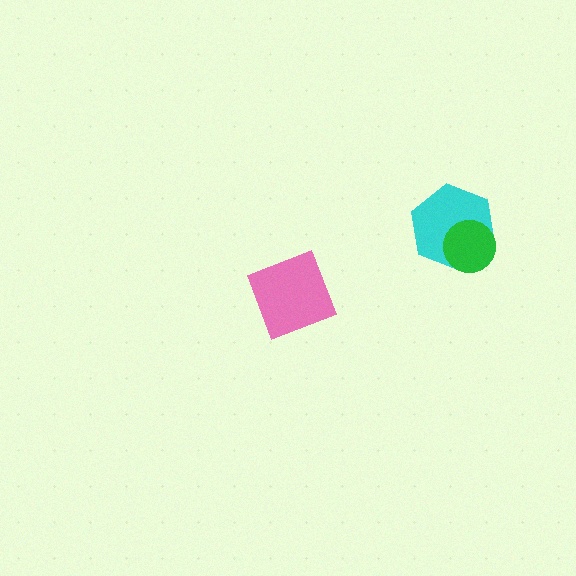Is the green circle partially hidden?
No, no other shape covers it.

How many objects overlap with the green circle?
1 object overlaps with the green circle.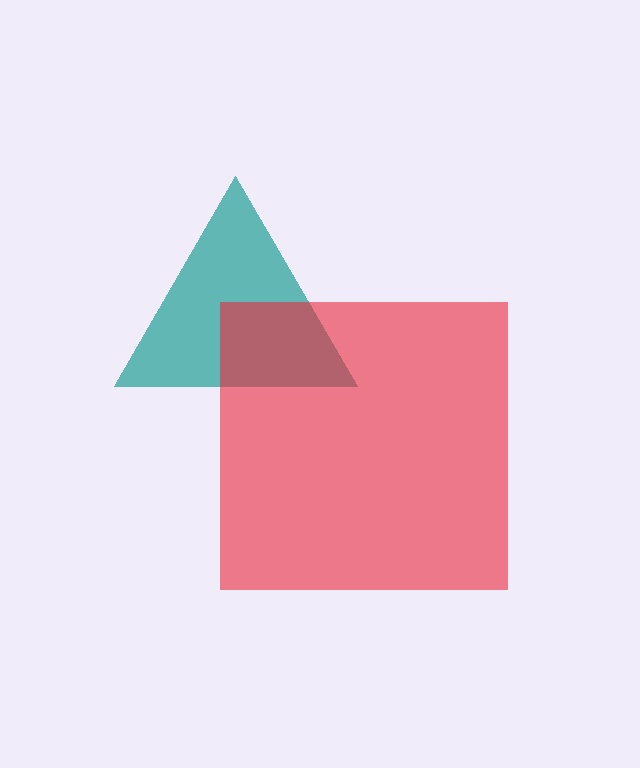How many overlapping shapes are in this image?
There are 2 overlapping shapes in the image.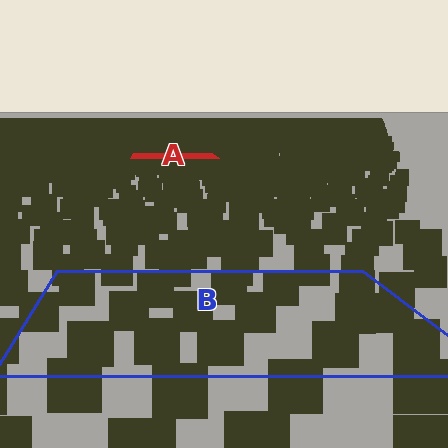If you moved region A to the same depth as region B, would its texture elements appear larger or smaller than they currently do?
They would appear larger. At a closer depth, the same texture elements are projected at a bigger on-screen size.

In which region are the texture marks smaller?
The texture marks are smaller in region A, because it is farther away.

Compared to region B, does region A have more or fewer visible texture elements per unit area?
Region A has more texture elements per unit area — they are packed more densely because it is farther away.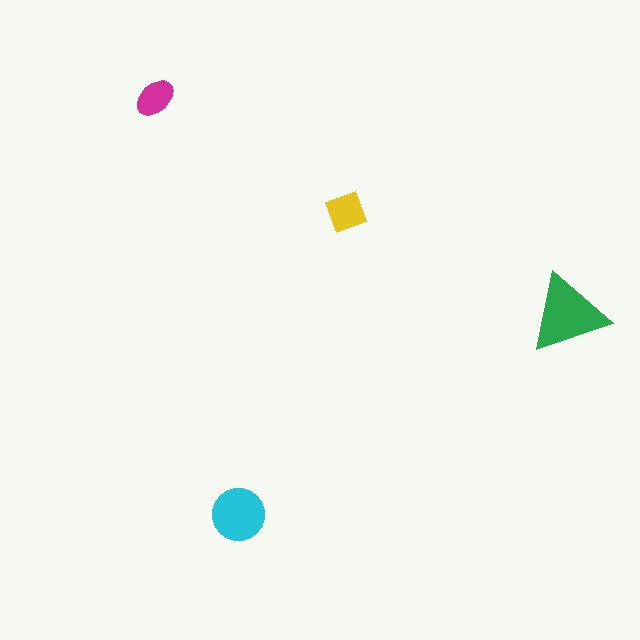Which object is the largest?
The green triangle.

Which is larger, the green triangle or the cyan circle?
The green triangle.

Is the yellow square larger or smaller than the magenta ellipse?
Larger.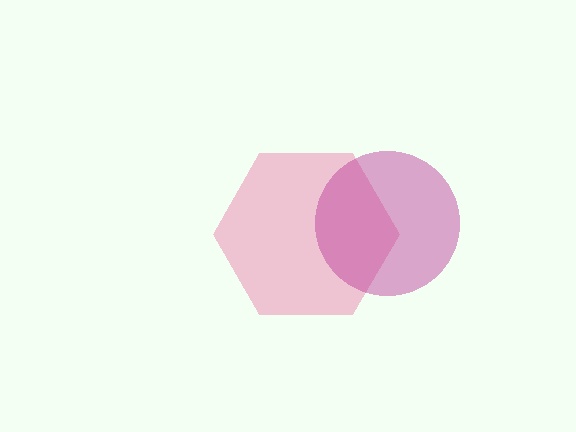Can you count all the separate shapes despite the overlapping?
Yes, there are 2 separate shapes.